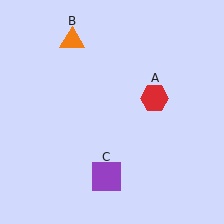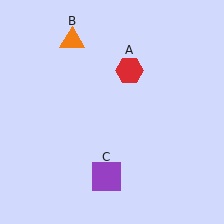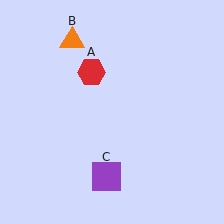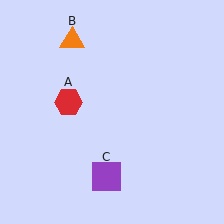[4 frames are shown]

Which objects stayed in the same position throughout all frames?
Orange triangle (object B) and purple square (object C) remained stationary.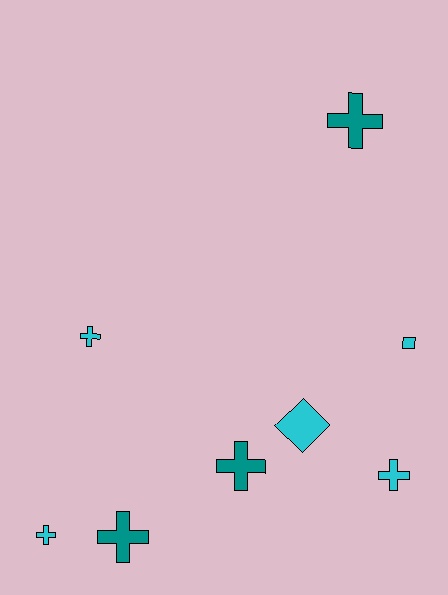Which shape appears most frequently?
Cross, with 6 objects.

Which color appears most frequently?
Cyan, with 5 objects.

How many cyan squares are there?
There is 1 cyan square.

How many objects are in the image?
There are 8 objects.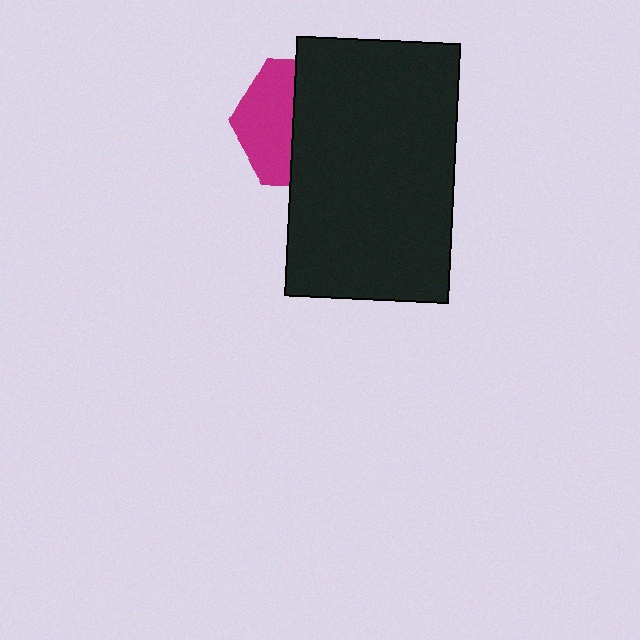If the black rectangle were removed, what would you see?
You would see the complete magenta hexagon.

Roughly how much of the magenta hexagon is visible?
A small part of it is visible (roughly 42%).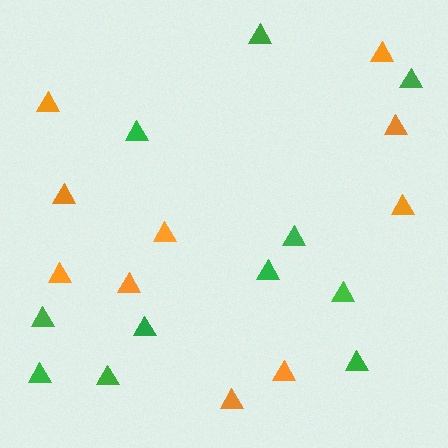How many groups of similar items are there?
There are 2 groups: one group of orange triangles (10) and one group of green triangles (11).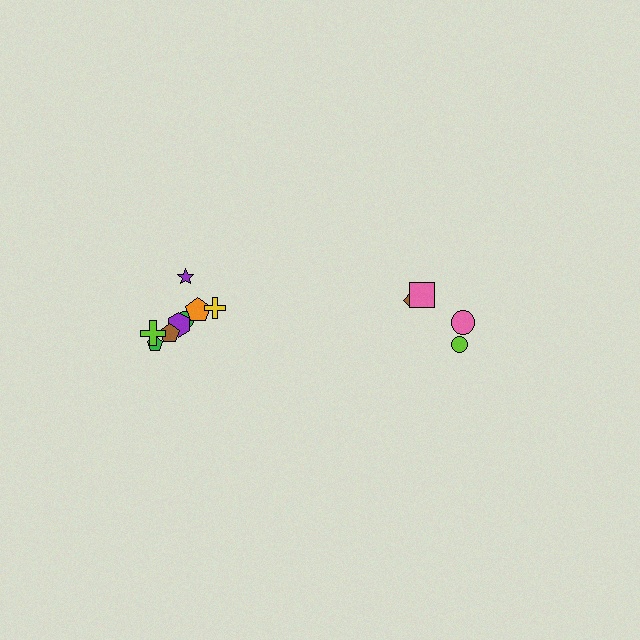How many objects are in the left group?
There are 8 objects.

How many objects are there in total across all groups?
There are 12 objects.